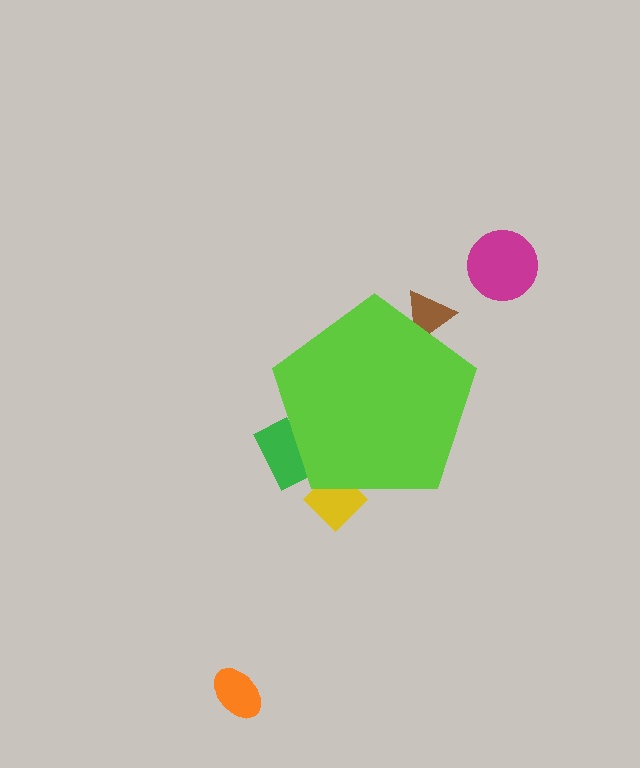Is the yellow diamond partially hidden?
Yes, the yellow diamond is partially hidden behind the lime pentagon.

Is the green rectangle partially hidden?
Yes, the green rectangle is partially hidden behind the lime pentagon.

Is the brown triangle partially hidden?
Yes, the brown triangle is partially hidden behind the lime pentagon.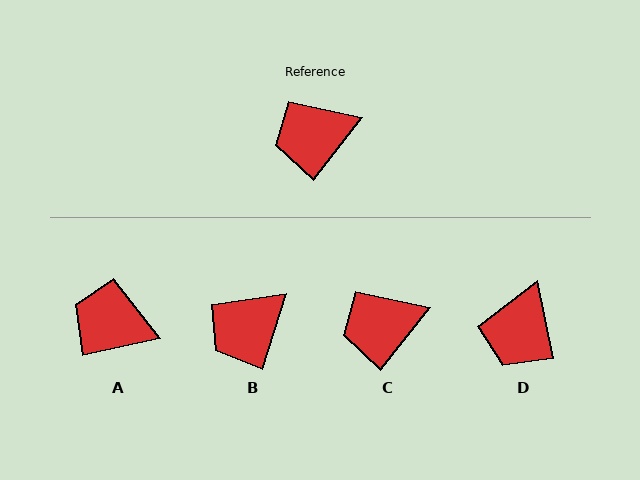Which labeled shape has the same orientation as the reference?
C.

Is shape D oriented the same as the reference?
No, it is off by about 50 degrees.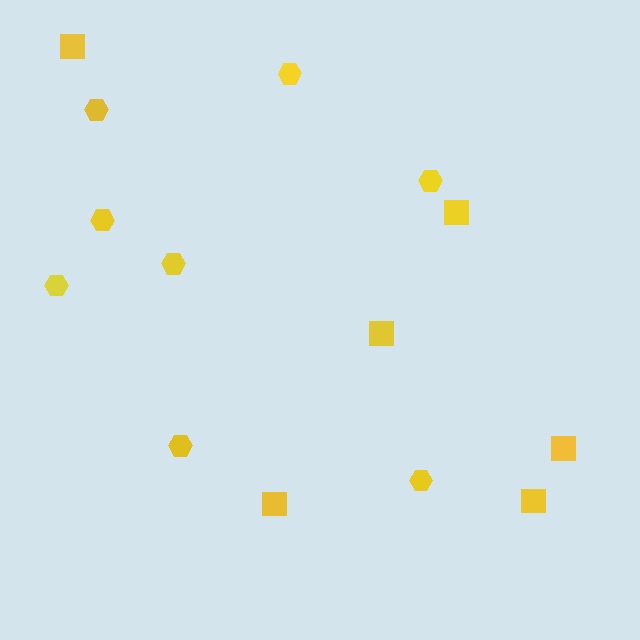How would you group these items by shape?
There are 2 groups: one group of hexagons (8) and one group of squares (6).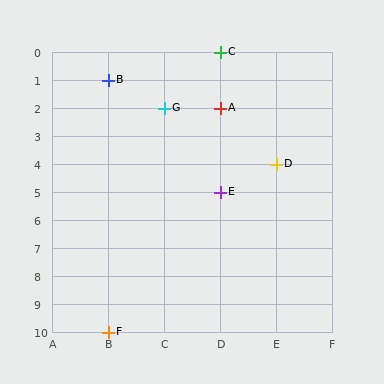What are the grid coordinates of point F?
Point F is at grid coordinates (B, 10).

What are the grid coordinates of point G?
Point G is at grid coordinates (C, 2).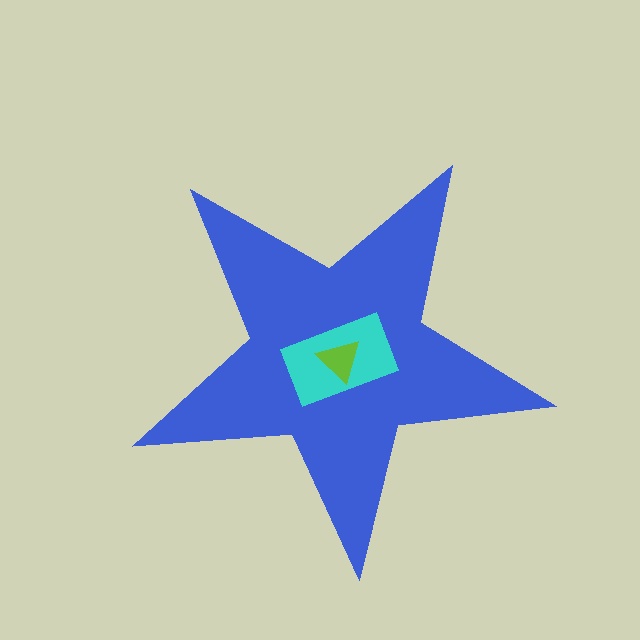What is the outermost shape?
The blue star.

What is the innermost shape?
The lime triangle.